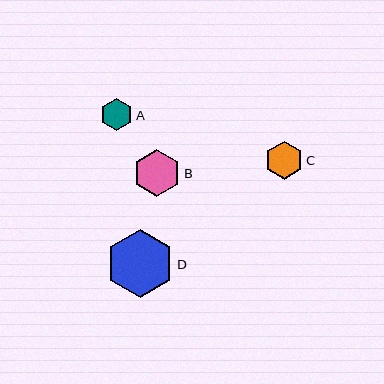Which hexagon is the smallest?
Hexagon A is the smallest with a size of approximately 32 pixels.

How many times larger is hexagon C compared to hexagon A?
Hexagon C is approximately 1.2 times the size of hexagon A.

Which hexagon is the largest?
Hexagon D is the largest with a size of approximately 68 pixels.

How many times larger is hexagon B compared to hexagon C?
Hexagon B is approximately 1.2 times the size of hexagon C.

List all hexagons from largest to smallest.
From largest to smallest: D, B, C, A.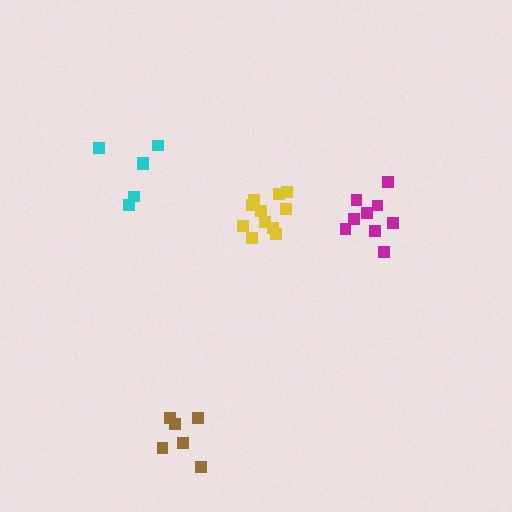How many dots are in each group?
Group 1: 11 dots, Group 2: 6 dots, Group 3: 6 dots, Group 4: 9 dots (32 total).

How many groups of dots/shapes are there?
There are 4 groups.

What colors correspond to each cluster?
The clusters are colored: yellow, brown, cyan, magenta.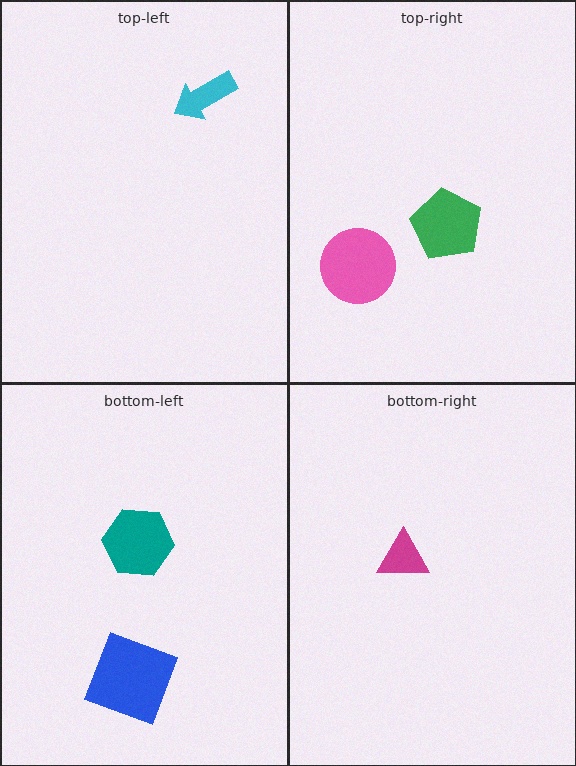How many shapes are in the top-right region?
2.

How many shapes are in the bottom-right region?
1.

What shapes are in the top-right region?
The pink circle, the green pentagon.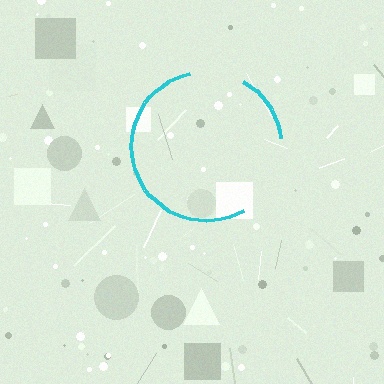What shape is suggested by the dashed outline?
The dashed outline suggests a circle.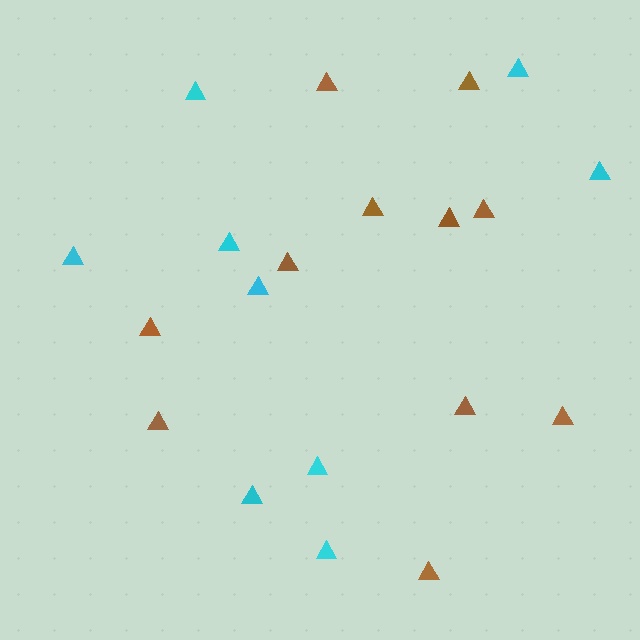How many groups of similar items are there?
There are 2 groups: one group of cyan triangles (9) and one group of brown triangles (11).